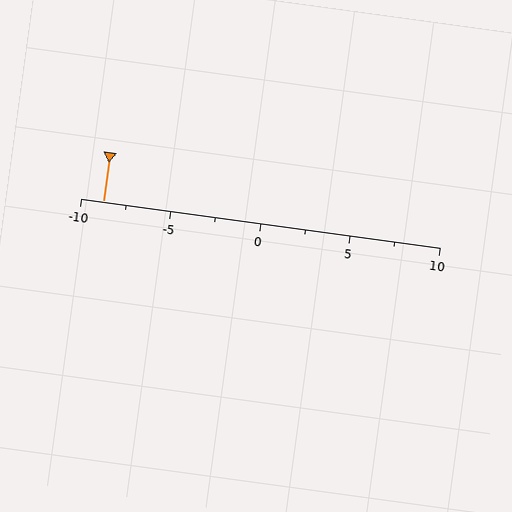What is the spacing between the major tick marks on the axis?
The major ticks are spaced 5 apart.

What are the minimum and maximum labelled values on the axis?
The axis runs from -10 to 10.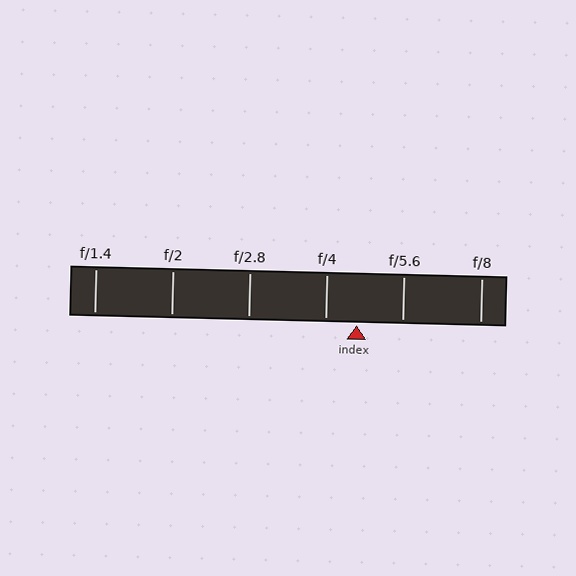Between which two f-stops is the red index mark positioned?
The index mark is between f/4 and f/5.6.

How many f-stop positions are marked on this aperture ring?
There are 6 f-stop positions marked.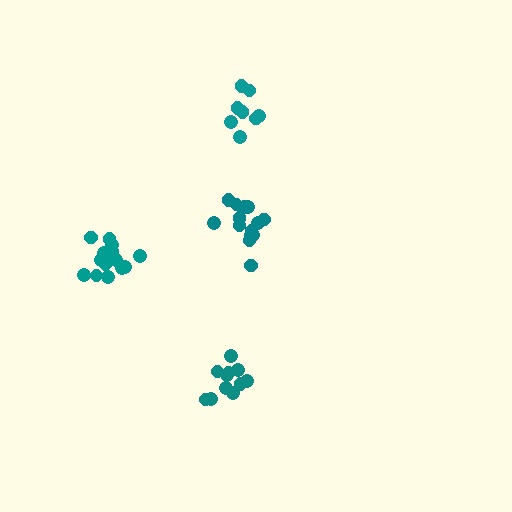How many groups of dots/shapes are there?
There are 4 groups.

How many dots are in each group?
Group 1: 9 dots, Group 2: 14 dots, Group 3: 15 dots, Group 4: 11 dots (49 total).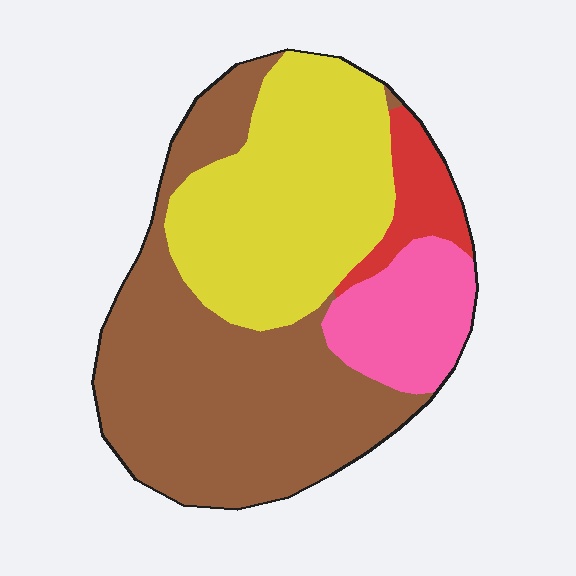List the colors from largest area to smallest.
From largest to smallest: brown, yellow, pink, red.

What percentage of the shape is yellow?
Yellow takes up about one third (1/3) of the shape.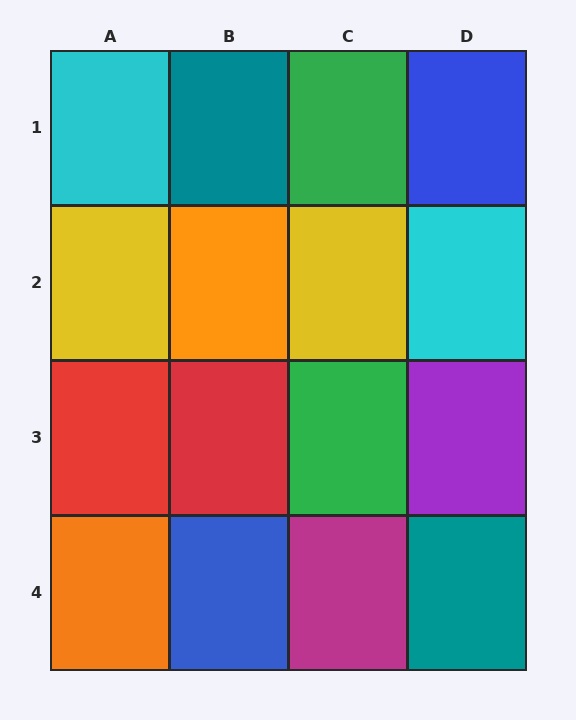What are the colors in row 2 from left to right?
Yellow, orange, yellow, cyan.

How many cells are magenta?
1 cell is magenta.